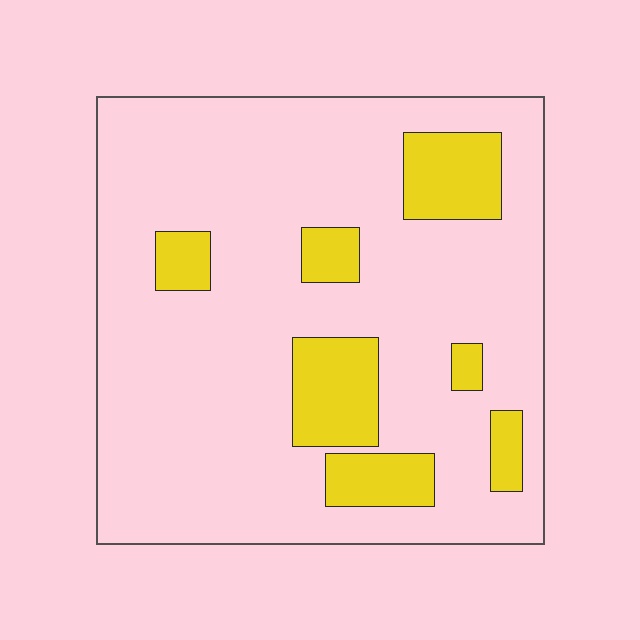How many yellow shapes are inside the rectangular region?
7.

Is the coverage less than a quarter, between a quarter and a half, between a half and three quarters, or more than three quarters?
Less than a quarter.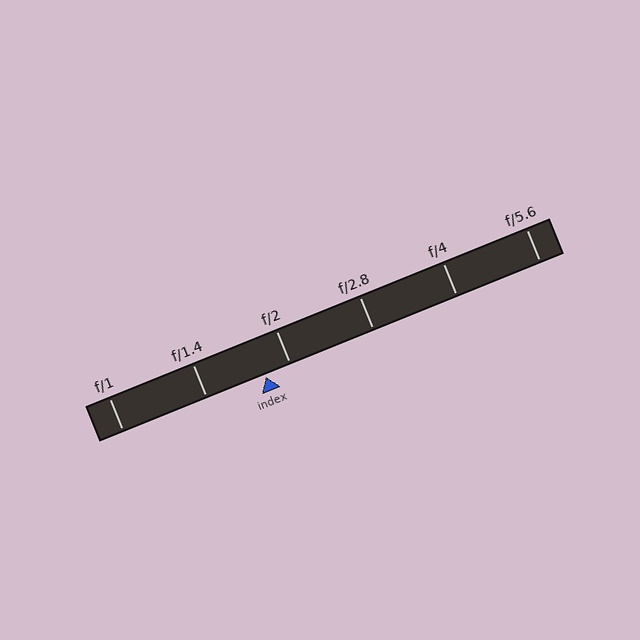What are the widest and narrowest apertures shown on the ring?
The widest aperture shown is f/1 and the narrowest is f/5.6.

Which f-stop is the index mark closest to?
The index mark is closest to f/2.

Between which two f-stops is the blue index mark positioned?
The index mark is between f/1.4 and f/2.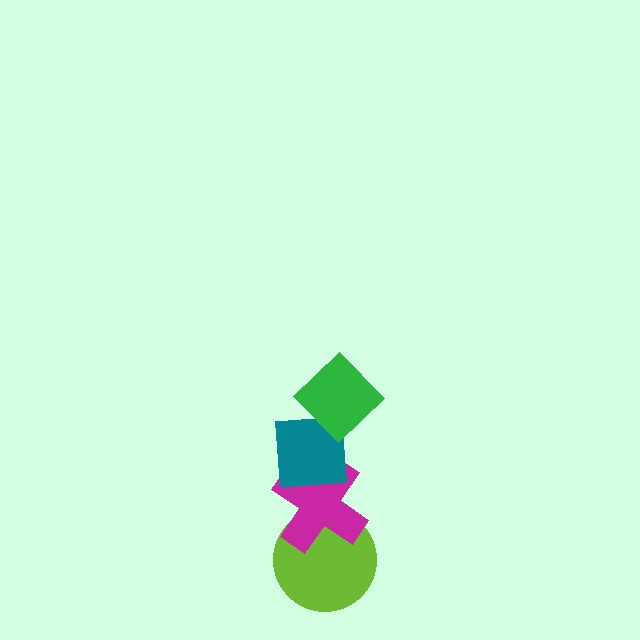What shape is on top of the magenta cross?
The teal square is on top of the magenta cross.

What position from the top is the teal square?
The teal square is 2nd from the top.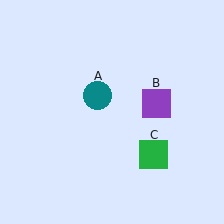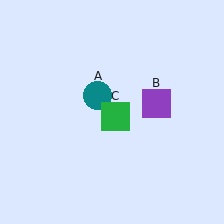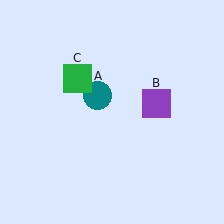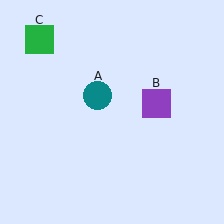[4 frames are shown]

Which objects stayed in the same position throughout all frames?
Teal circle (object A) and purple square (object B) remained stationary.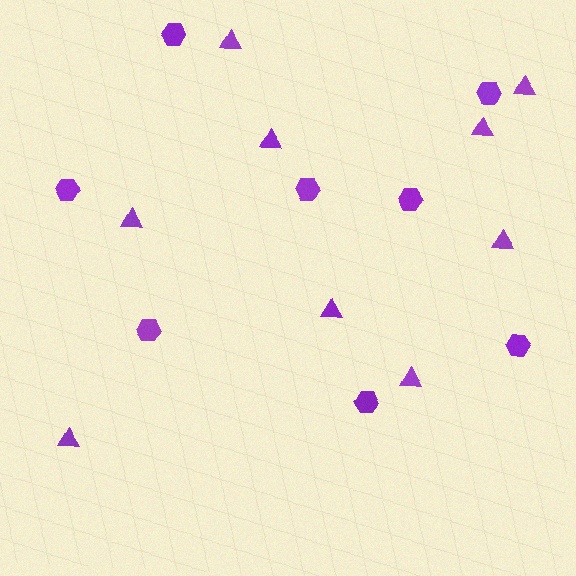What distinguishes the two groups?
There are 2 groups: one group of triangles (9) and one group of hexagons (8).